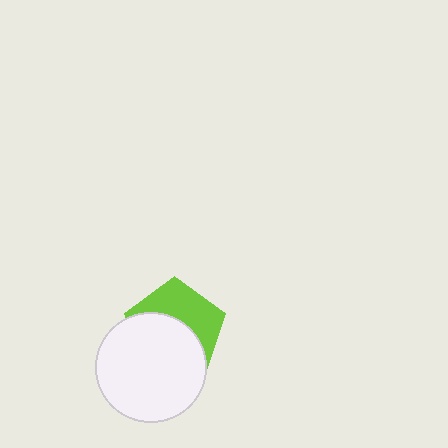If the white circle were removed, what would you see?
You would see the complete lime pentagon.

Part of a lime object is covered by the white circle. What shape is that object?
It is a pentagon.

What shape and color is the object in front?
The object in front is a white circle.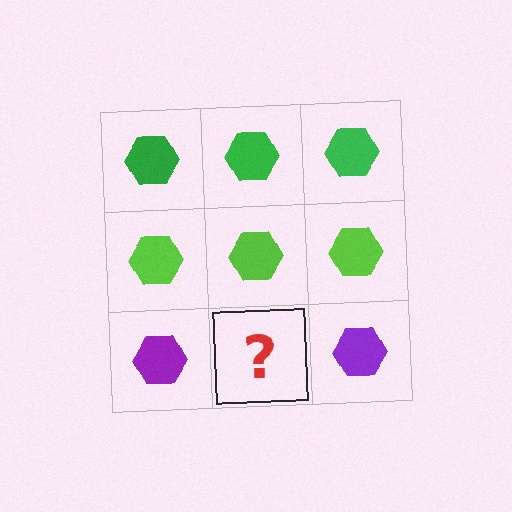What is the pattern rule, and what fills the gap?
The rule is that each row has a consistent color. The gap should be filled with a purple hexagon.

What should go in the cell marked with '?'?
The missing cell should contain a purple hexagon.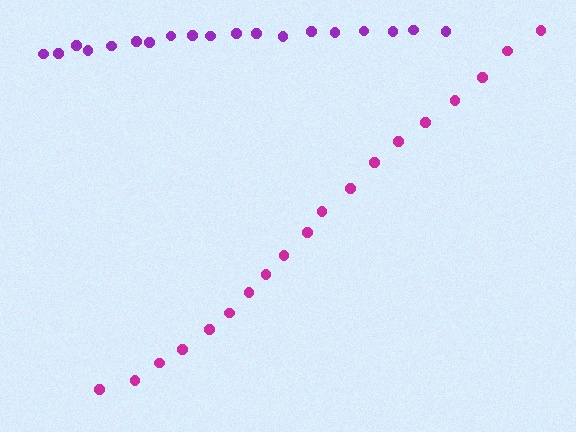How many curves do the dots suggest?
There are 2 distinct paths.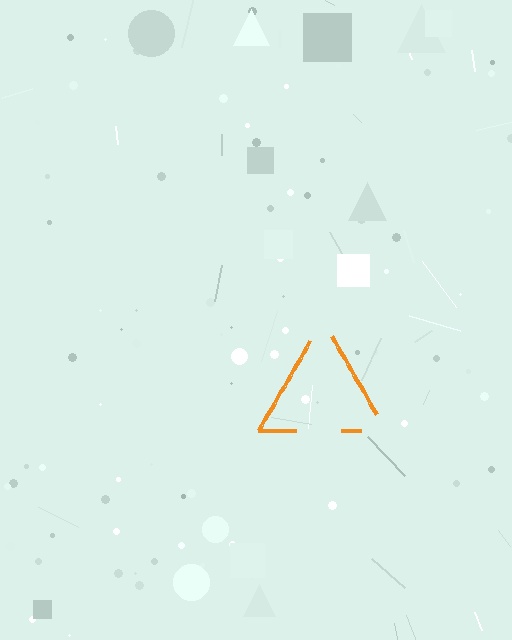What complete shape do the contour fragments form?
The contour fragments form a triangle.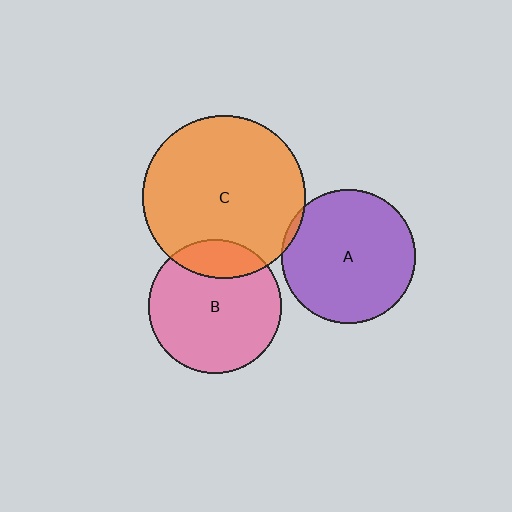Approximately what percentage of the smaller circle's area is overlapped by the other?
Approximately 5%.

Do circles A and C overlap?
Yes.